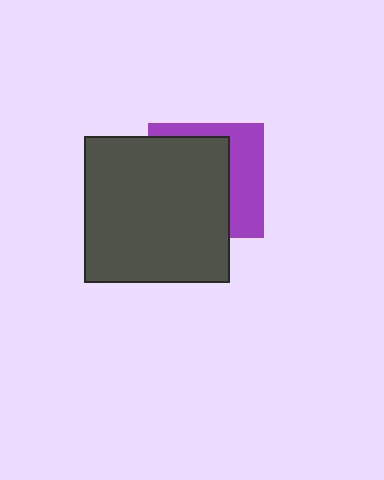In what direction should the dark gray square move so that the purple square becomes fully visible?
The dark gray square should move left. That is the shortest direction to clear the overlap and leave the purple square fully visible.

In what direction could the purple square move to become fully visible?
The purple square could move right. That would shift it out from behind the dark gray square entirely.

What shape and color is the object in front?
The object in front is a dark gray square.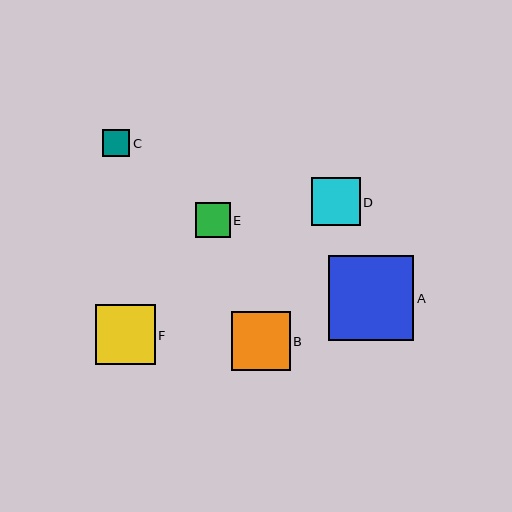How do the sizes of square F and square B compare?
Square F and square B are approximately the same size.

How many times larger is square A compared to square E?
Square A is approximately 2.4 times the size of square E.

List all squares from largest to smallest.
From largest to smallest: A, F, B, D, E, C.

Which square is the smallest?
Square C is the smallest with a size of approximately 27 pixels.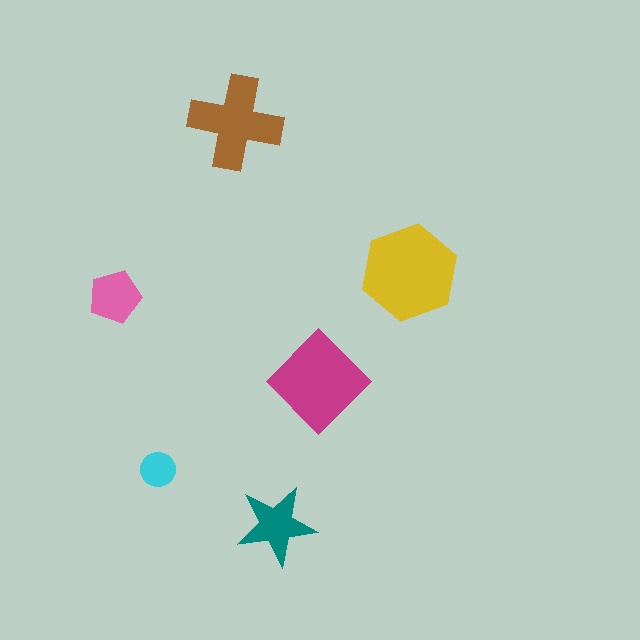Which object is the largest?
The yellow hexagon.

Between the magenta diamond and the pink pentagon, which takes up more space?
The magenta diamond.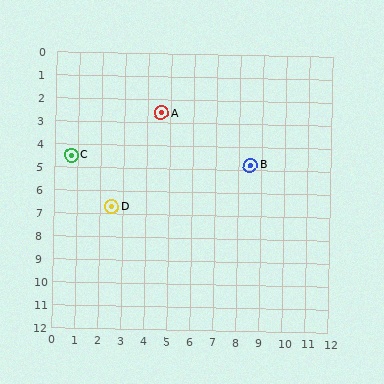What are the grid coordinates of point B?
Point B is at approximately (8.5, 4.8).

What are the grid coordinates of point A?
Point A is at approximately (4.6, 2.6).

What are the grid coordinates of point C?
Point C is at approximately (0.7, 4.5).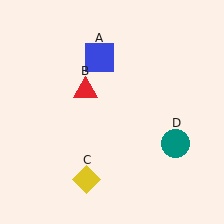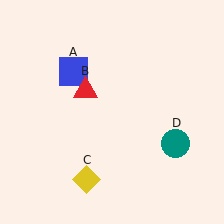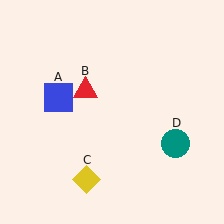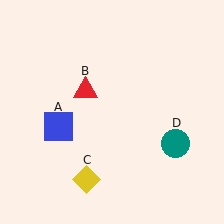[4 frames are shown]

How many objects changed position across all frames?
1 object changed position: blue square (object A).